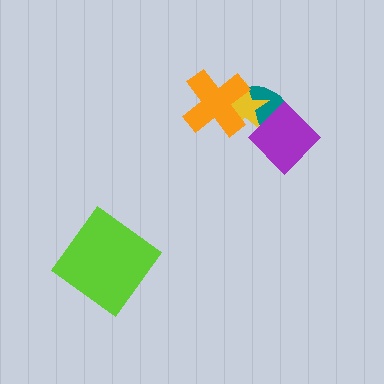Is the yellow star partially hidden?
Yes, it is partially covered by another shape.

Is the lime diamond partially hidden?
No, no other shape covers it.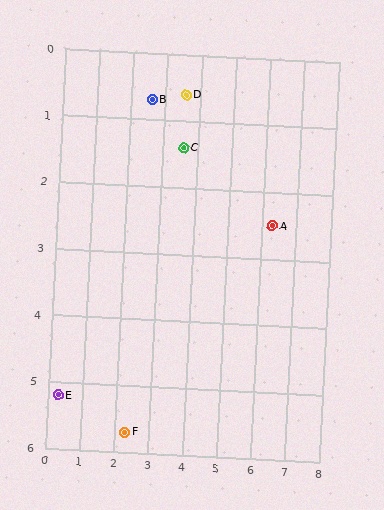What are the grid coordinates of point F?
Point F is at approximately (2.3, 5.7).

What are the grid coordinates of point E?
Point E is at approximately (0.3, 5.2).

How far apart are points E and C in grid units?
Points E and C are about 5.0 grid units apart.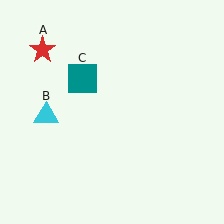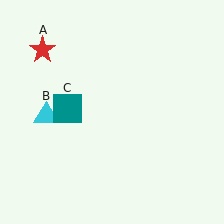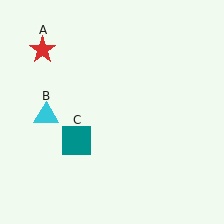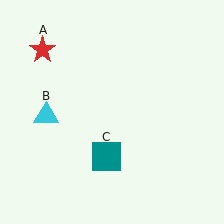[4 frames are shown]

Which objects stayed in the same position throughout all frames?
Red star (object A) and cyan triangle (object B) remained stationary.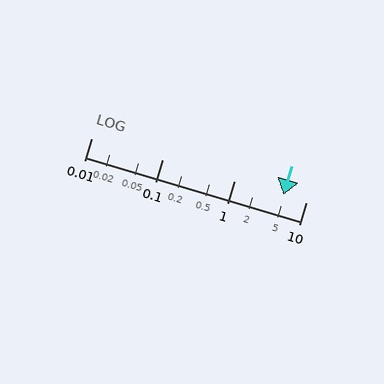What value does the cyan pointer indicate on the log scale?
The pointer indicates approximately 4.9.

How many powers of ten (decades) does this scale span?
The scale spans 3 decades, from 0.01 to 10.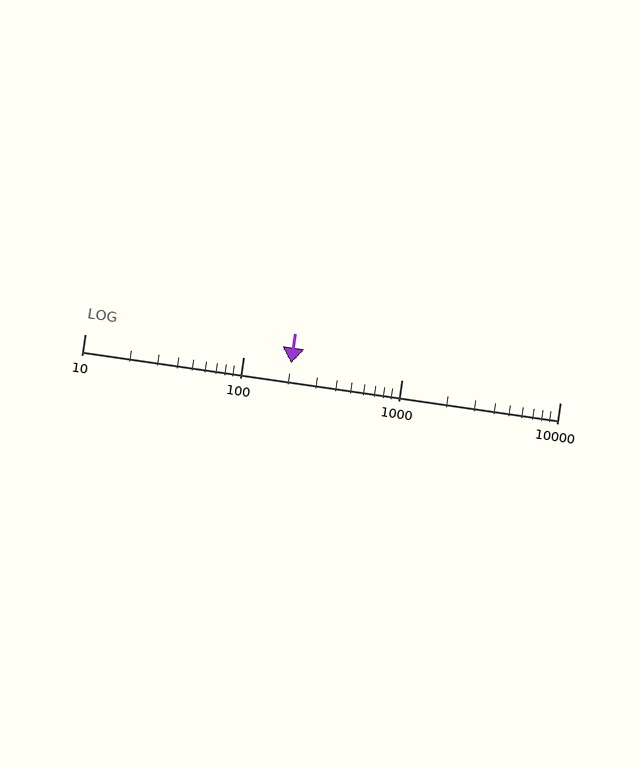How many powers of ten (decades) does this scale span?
The scale spans 3 decades, from 10 to 10000.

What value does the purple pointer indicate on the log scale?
The pointer indicates approximately 200.